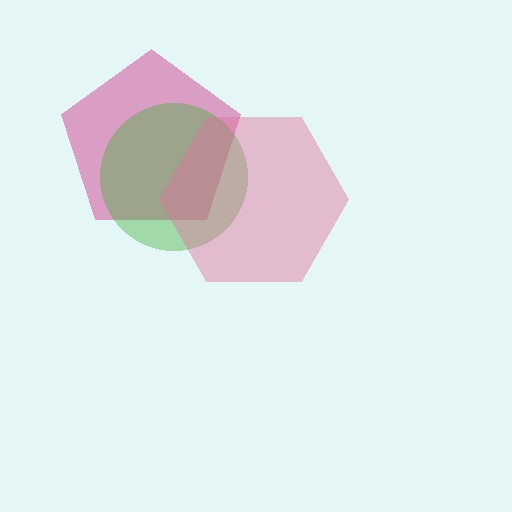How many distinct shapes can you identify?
There are 3 distinct shapes: a magenta pentagon, a green circle, a pink hexagon.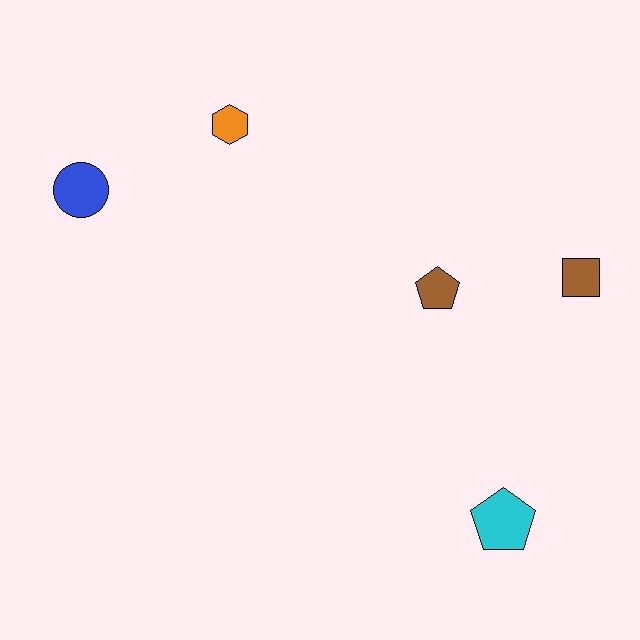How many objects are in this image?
There are 5 objects.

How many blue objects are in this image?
There is 1 blue object.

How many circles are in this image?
There is 1 circle.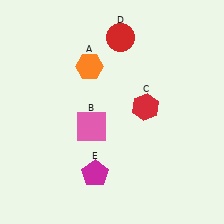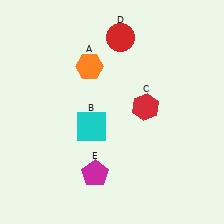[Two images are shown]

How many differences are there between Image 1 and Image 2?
There is 1 difference between the two images.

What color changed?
The square (B) changed from pink in Image 1 to cyan in Image 2.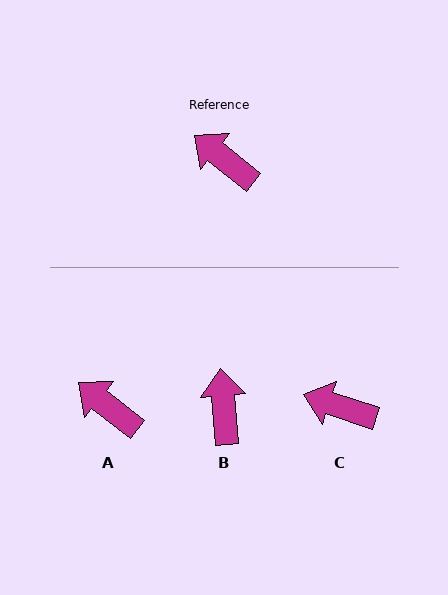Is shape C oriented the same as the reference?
No, it is off by about 20 degrees.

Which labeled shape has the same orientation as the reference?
A.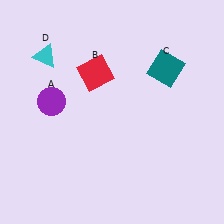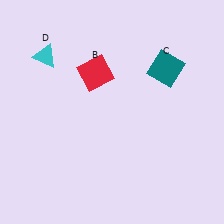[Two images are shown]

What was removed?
The purple circle (A) was removed in Image 2.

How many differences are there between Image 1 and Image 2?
There is 1 difference between the two images.